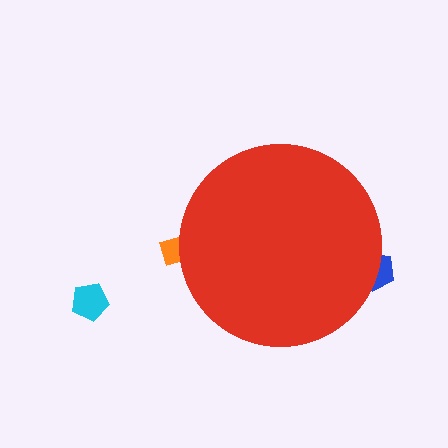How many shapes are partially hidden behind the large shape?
2 shapes are partially hidden.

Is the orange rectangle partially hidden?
Yes, the orange rectangle is partially hidden behind the red circle.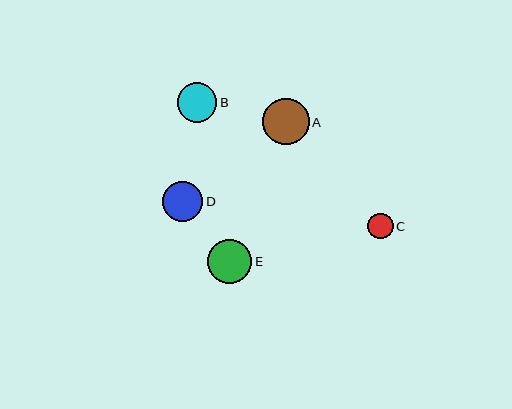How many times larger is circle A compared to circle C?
Circle A is approximately 1.8 times the size of circle C.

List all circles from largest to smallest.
From largest to smallest: A, E, D, B, C.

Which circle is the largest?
Circle A is the largest with a size of approximately 46 pixels.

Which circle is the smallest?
Circle C is the smallest with a size of approximately 26 pixels.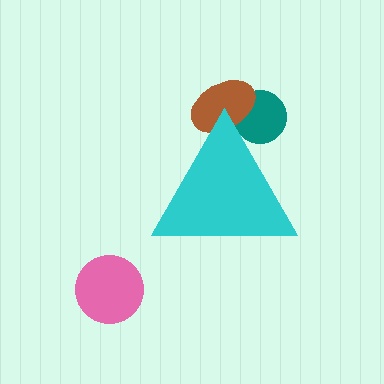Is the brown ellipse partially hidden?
Yes, the brown ellipse is partially hidden behind the cyan triangle.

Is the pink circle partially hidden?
No, the pink circle is fully visible.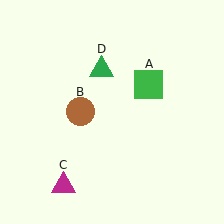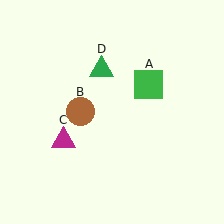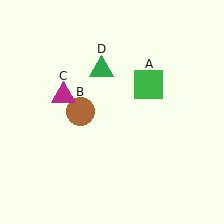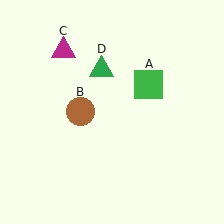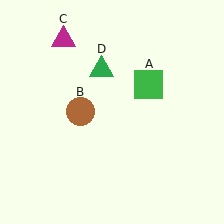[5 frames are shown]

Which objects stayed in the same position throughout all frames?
Green square (object A) and brown circle (object B) and green triangle (object D) remained stationary.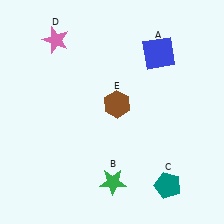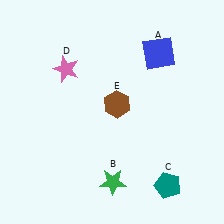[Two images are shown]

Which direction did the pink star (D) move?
The pink star (D) moved down.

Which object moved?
The pink star (D) moved down.